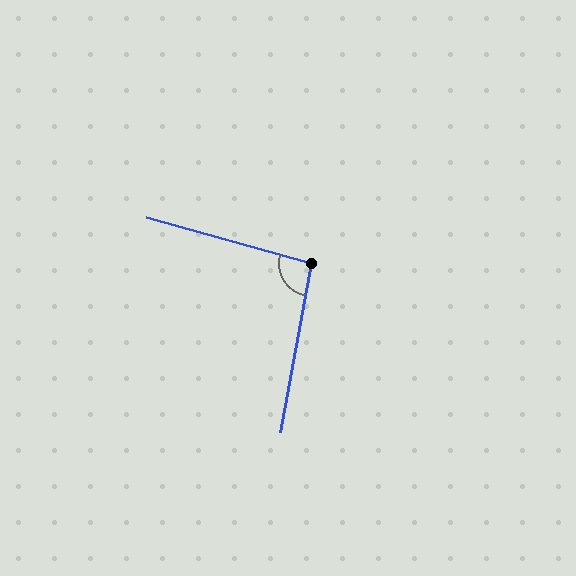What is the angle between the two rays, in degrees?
Approximately 95 degrees.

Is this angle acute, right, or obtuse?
It is obtuse.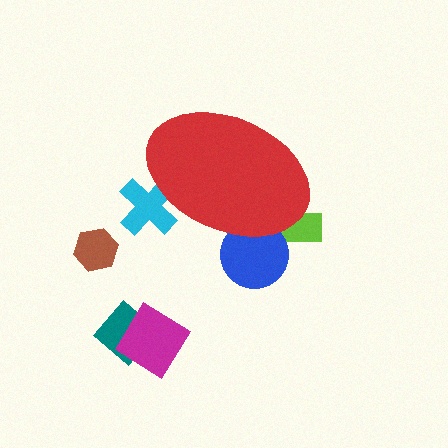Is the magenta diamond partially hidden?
No, the magenta diamond is fully visible.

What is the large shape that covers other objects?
A red ellipse.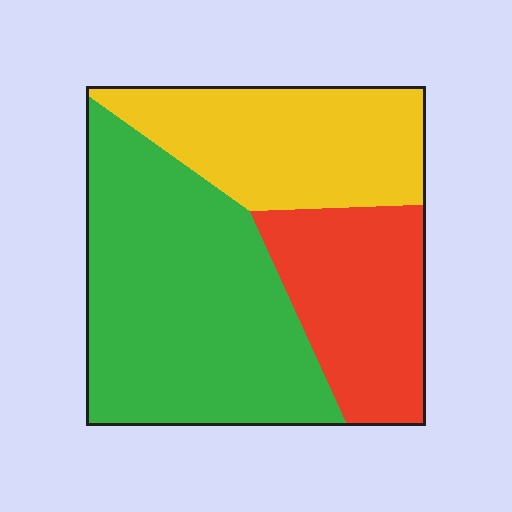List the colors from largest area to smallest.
From largest to smallest: green, yellow, red.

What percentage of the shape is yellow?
Yellow covers 28% of the shape.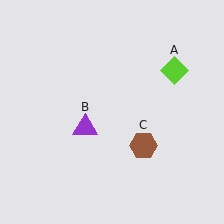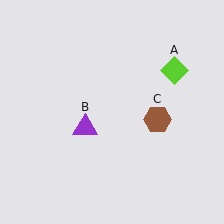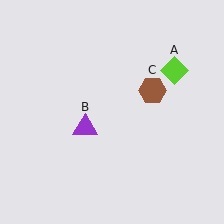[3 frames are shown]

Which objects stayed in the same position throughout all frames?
Lime diamond (object A) and purple triangle (object B) remained stationary.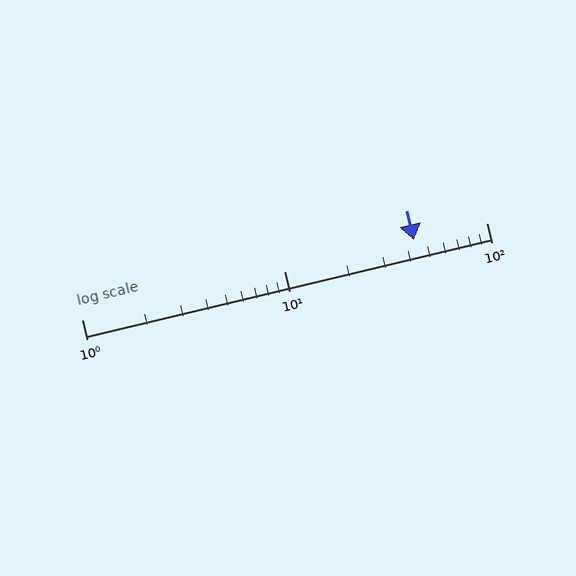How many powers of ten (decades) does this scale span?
The scale spans 2 decades, from 1 to 100.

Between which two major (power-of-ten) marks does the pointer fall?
The pointer is between 10 and 100.